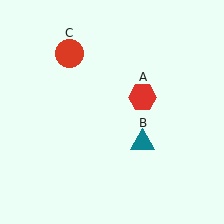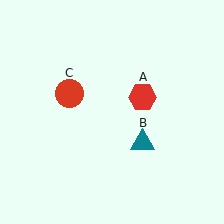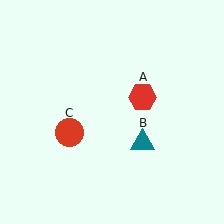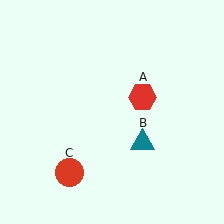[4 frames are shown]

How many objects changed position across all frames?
1 object changed position: red circle (object C).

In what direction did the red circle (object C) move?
The red circle (object C) moved down.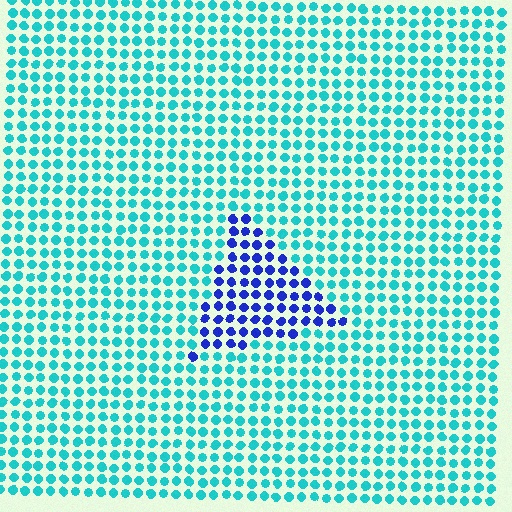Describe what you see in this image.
The image is filled with small cyan elements in a uniform arrangement. A triangle-shaped region is visible where the elements are tinted to a slightly different hue, forming a subtle color boundary.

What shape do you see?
I see a triangle.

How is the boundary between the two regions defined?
The boundary is defined purely by a slight shift in hue (about 56 degrees). Spacing, size, and orientation are identical on both sides.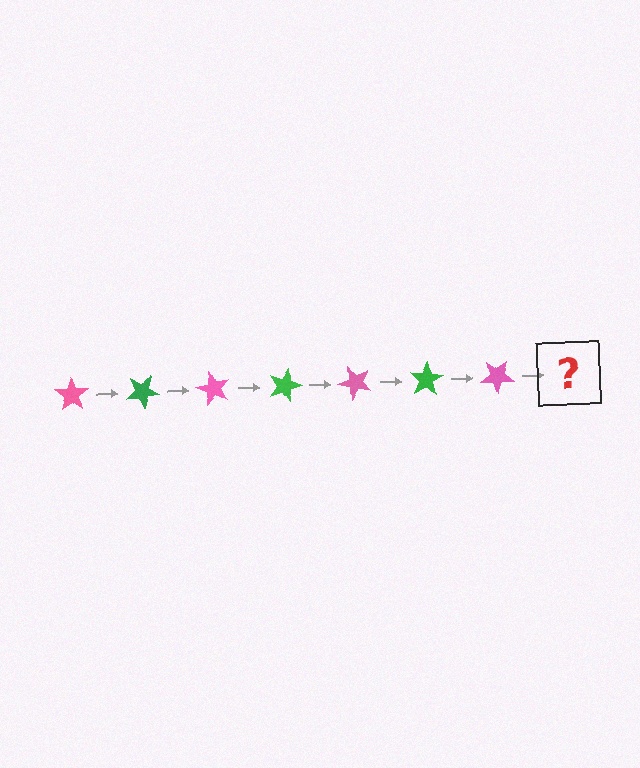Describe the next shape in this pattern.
It should be a green star, rotated 210 degrees from the start.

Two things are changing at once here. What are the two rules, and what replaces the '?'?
The two rules are that it rotates 30 degrees each step and the color cycles through pink and green. The '?' should be a green star, rotated 210 degrees from the start.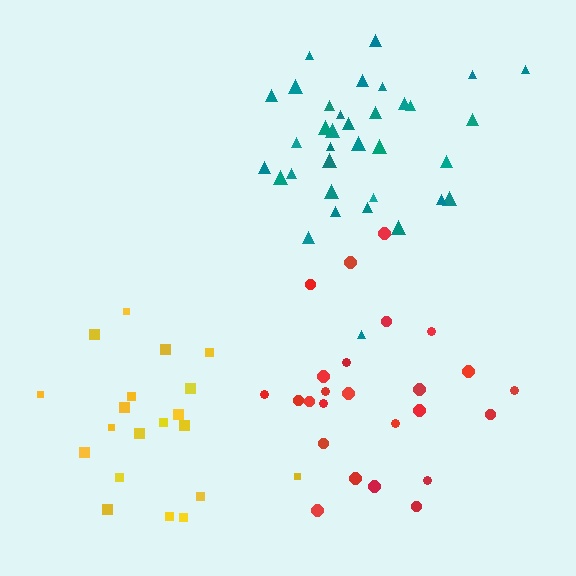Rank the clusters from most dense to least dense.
teal, red, yellow.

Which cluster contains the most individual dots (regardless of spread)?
Teal (35).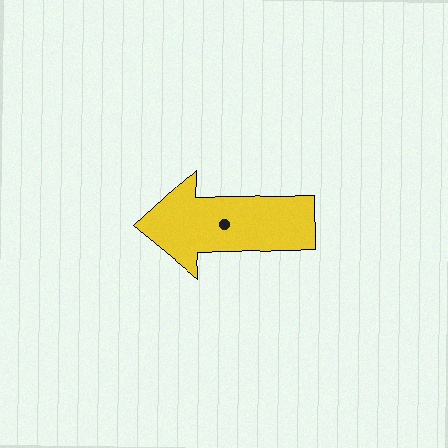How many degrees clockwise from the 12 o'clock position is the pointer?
Approximately 268 degrees.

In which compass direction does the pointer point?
West.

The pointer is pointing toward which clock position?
Roughly 9 o'clock.